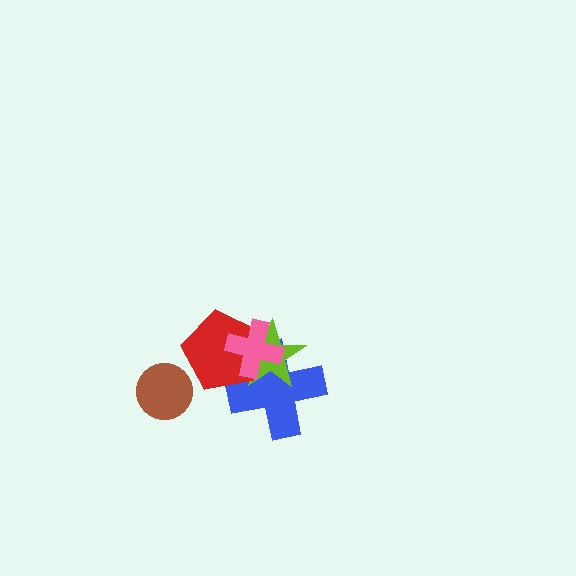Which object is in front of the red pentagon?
The pink cross is in front of the red pentagon.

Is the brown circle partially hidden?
No, no other shape covers it.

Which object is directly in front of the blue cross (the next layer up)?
The lime star is directly in front of the blue cross.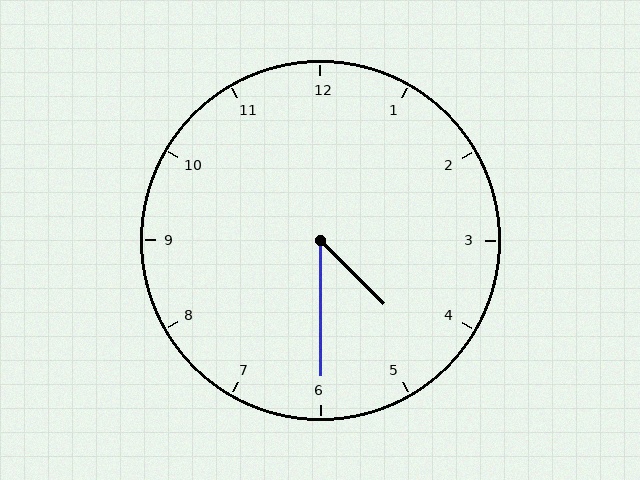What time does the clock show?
4:30.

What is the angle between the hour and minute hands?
Approximately 45 degrees.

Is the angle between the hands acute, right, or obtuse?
It is acute.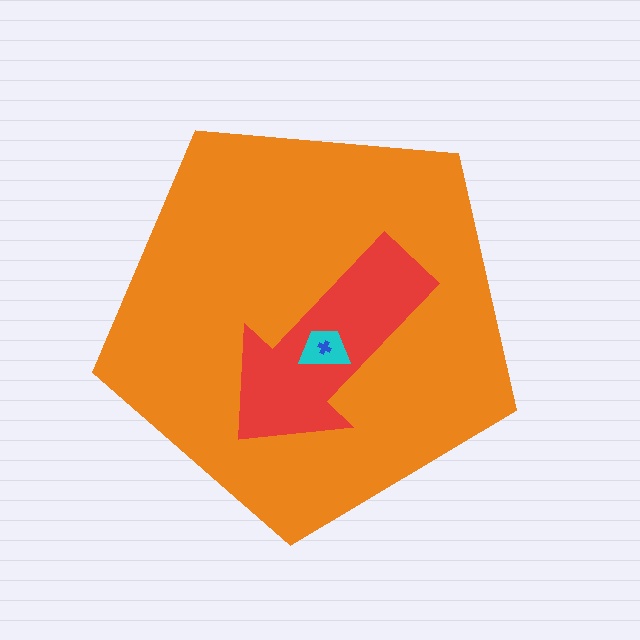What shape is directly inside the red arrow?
The cyan trapezoid.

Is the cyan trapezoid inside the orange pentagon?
Yes.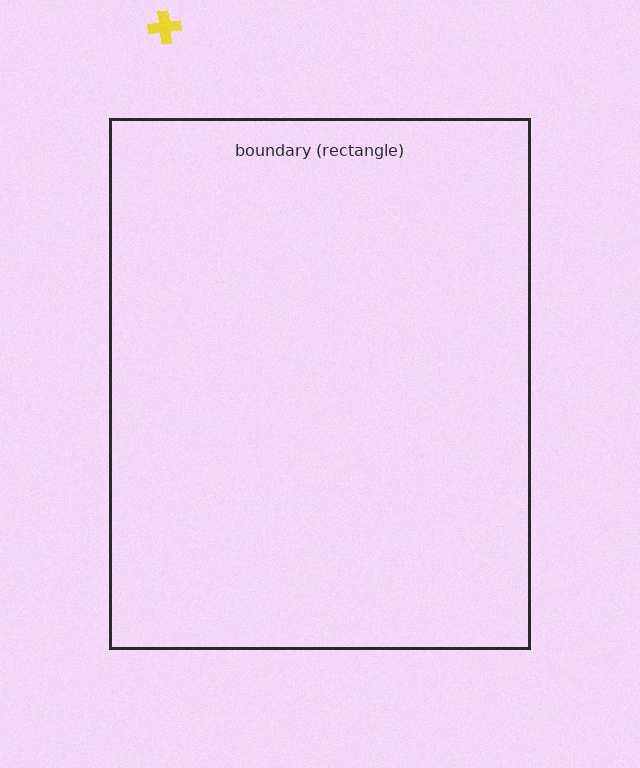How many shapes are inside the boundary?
0 inside, 1 outside.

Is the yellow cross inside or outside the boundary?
Outside.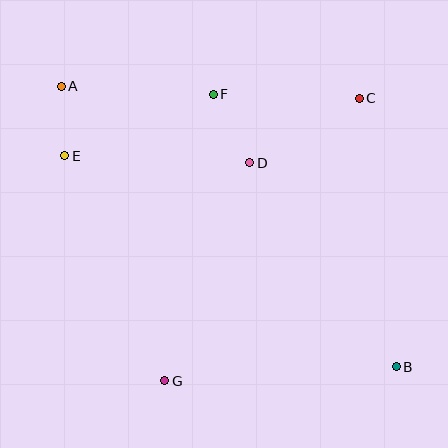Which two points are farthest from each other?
Points A and B are farthest from each other.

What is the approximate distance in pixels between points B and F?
The distance between B and F is approximately 328 pixels.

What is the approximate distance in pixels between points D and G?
The distance between D and G is approximately 234 pixels.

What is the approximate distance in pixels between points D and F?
The distance between D and F is approximately 78 pixels.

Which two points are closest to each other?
Points A and E are closest to each other.